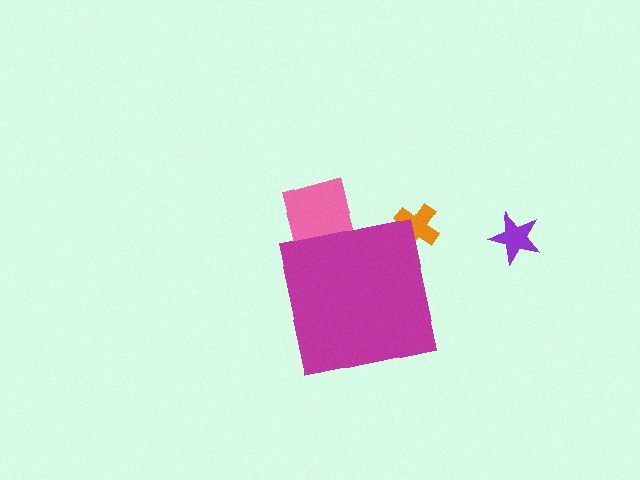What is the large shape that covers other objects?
A magenta square.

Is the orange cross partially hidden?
Yes, the orange cross is partially hidden behind the magenta square.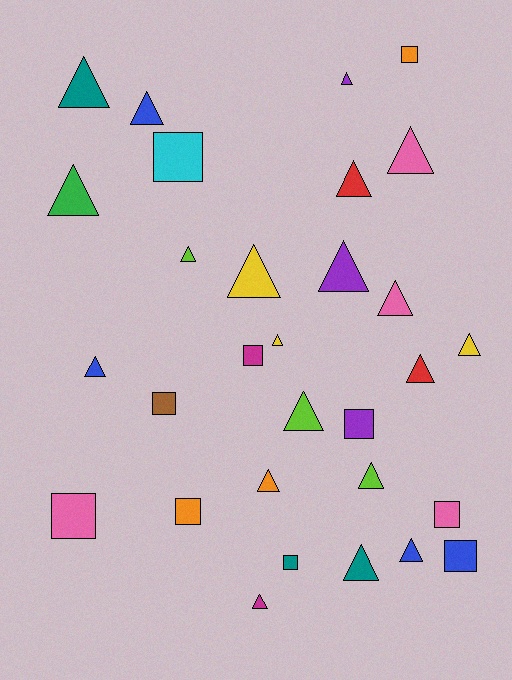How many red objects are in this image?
There are 2 red objects.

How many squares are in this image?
There are 10 squares.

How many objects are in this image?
There are 30 objects.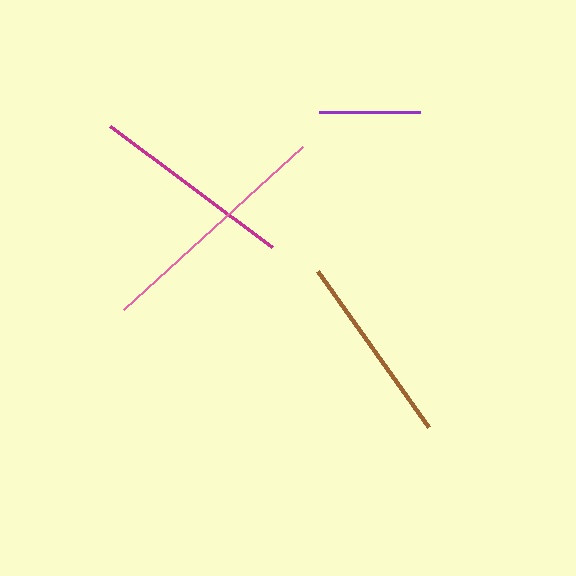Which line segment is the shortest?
The purple line is the shortest at approximately 100 pixels.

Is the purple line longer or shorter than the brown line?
The brown line is longer than the purple line.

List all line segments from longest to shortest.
From longest to shortest: pink, magenta, brown, purple.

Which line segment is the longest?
The pink line is the longest at approximately 242 pixels.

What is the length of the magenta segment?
The magenta segment is approximately 203 pixels long.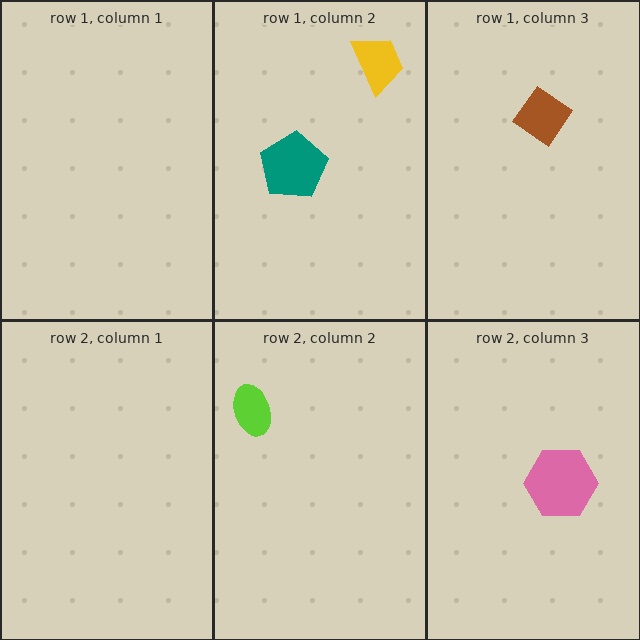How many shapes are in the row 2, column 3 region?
1.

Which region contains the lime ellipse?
The row 2, column 2 region.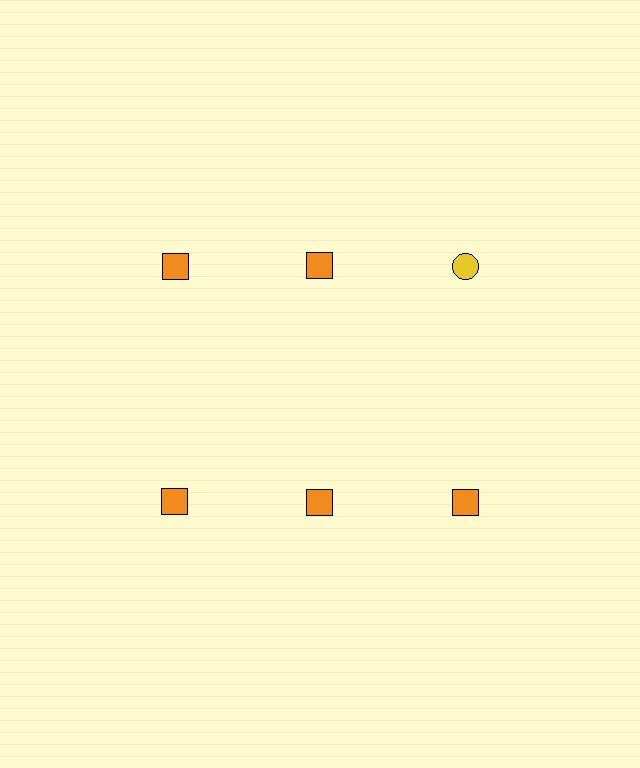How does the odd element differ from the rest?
It differs in both color (yellow instead of orange) and shape (circle instead of square).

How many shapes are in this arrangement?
There are 6 shapes arranged in a grid pattern.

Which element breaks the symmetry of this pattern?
The yellow circle in the top row, center column breaks the symmetry. All other shapes are orange squares.